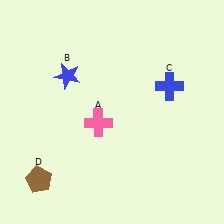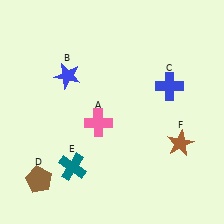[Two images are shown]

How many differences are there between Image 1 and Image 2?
There are 2 differences between the two images.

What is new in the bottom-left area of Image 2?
A teal cross (E) was added in the bottom-left area of Image 2.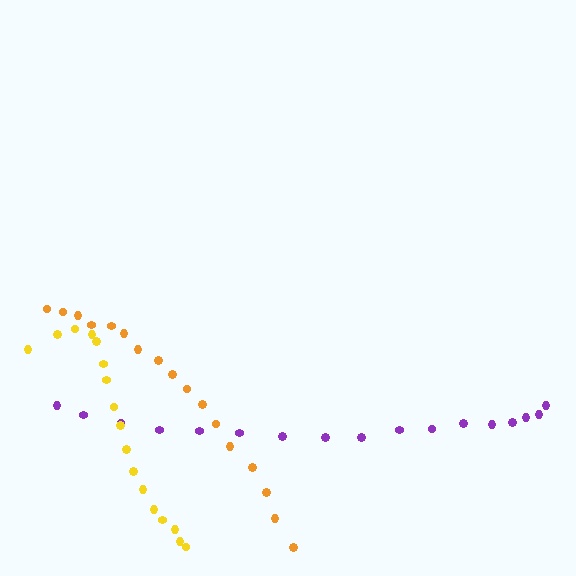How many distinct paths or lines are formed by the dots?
There are 3 distinct paths.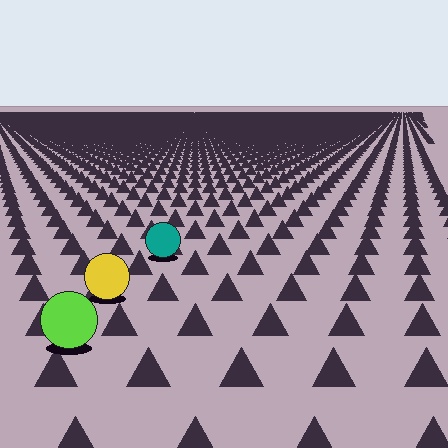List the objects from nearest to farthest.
From nearest to farthest: the lime circle, the yellow circle, the teal circle.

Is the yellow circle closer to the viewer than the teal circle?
Yes. The yellow circle is closer — you can tell from the texture gradient: the ground texture is coarser near it.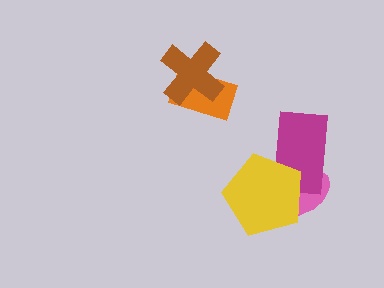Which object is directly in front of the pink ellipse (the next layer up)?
The magenta rectangle is directly in front of the pink ellipse.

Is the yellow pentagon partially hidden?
No, no other shape covers it.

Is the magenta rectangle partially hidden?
Yes, it is partially covered by another shape.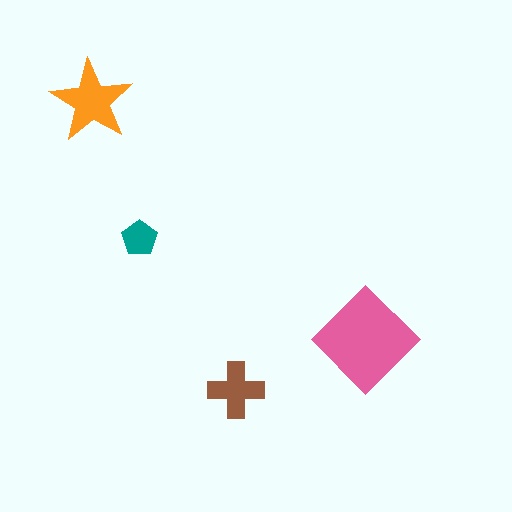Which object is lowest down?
The brown cross is bottommost.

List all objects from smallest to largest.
The teal pentagon, the brown cross, the orange star, the pink diamond.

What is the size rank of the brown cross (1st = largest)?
3rd.